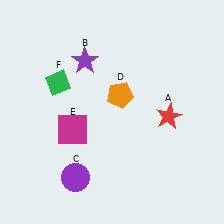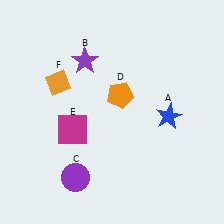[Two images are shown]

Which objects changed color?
A changed from red to blue. F changed from green to orange.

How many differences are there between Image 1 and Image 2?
There are 2 differences between the two images.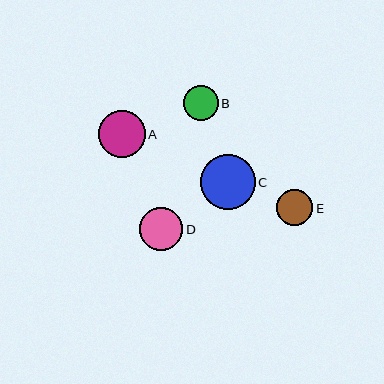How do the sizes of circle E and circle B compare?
Circle E and circle B are approximately the same size.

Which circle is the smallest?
Circle B is the smallest with a size of approximately 35 pixels.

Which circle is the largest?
Circle C is the largest with a size of approximately 54 pixels.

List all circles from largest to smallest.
From largest to smallest: C, A, D, E, B.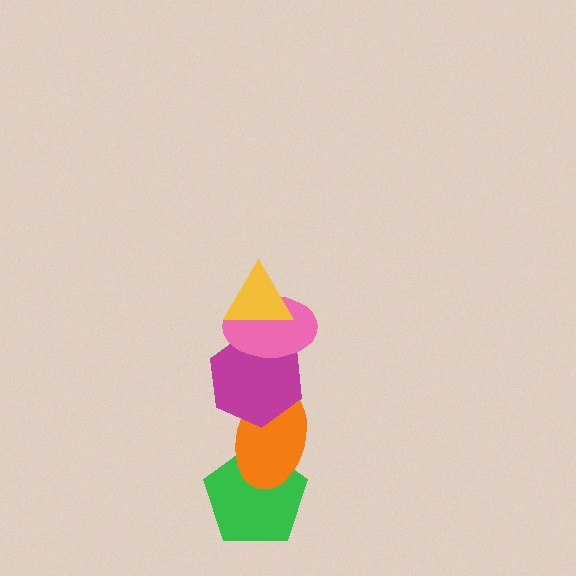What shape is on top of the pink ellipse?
The yellow triangle is on top of the pink ellipse.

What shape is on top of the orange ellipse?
The magenta hexagon is on top of the orange ellipse.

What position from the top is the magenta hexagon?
The magenta hexagon is 3rd from the top.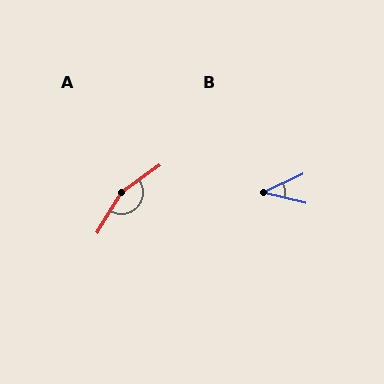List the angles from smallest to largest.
B (39°), A (157°).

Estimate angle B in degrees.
Approximately 39 degrees.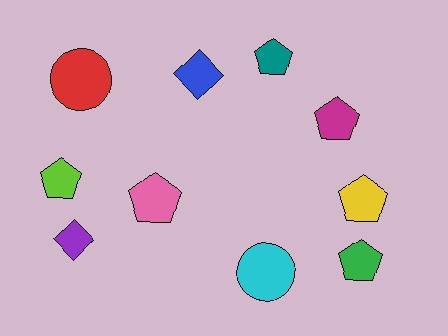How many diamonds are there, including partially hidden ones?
There are 2 diamonds.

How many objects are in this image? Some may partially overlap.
There are 10 objects.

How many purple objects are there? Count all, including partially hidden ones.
There is 1 purple object.